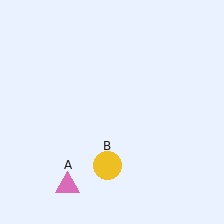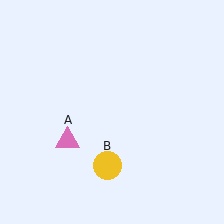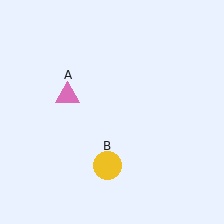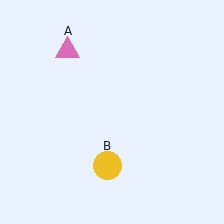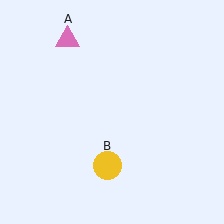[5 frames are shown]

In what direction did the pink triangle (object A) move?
The pink triangle (object A) moved up.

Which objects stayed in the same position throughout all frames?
Yellow circle (object B) remained stationary.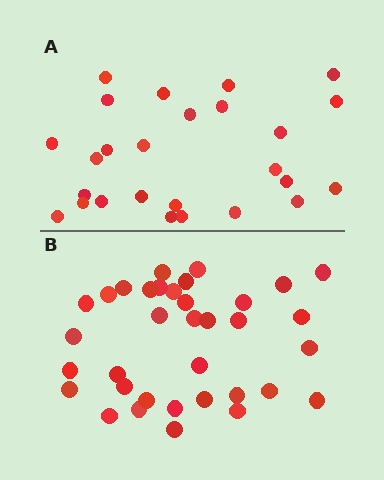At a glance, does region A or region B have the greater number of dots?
Region B (the bottom region) has more dots.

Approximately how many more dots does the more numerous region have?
Region B has roughly 8 or so more dots than region A.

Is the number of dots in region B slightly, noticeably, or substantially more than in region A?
Region B has noticeably more, but not dramatically so. The ratio is roughly 1.3 to 1.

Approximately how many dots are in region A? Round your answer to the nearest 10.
About 30 dots. (The exact count is 26, which rounds to 30.)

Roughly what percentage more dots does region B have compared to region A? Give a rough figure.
About 35% more.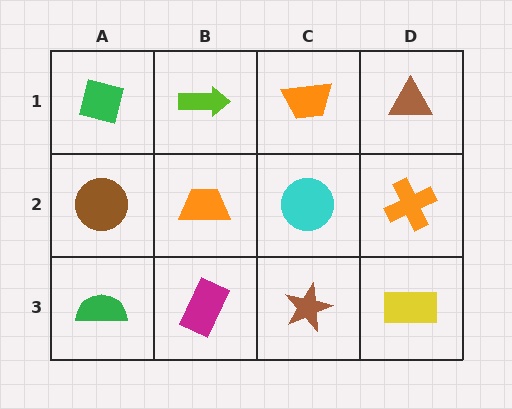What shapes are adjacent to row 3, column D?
An orange cross (row 2, column D), a brown star (row 3, column C).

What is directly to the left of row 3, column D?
A brown star.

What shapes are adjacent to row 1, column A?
A brown circle (row 2, column A), a lime arrow (row 1, column B).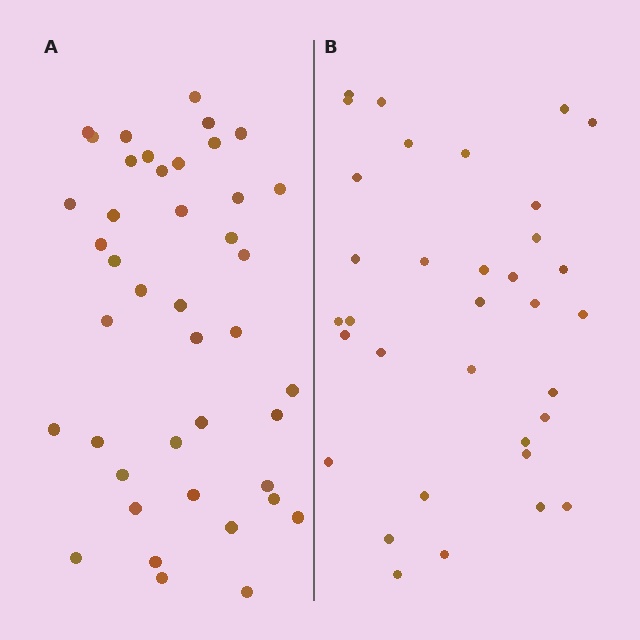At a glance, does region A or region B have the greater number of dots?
Region A (the left region) has more dots.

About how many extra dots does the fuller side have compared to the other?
Region A has roughly 8 or so more dots than region B.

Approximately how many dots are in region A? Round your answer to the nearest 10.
About 40 dots. (The exact count is 42, which rounds to 40.)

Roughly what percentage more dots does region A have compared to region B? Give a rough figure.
About 25% more.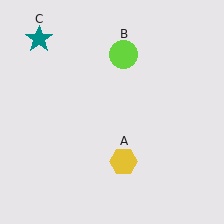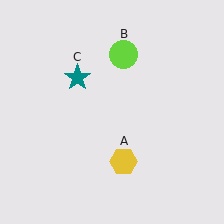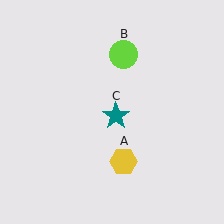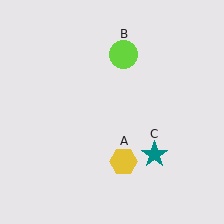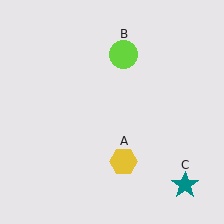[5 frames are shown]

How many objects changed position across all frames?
1 object changed position: teal star (object C).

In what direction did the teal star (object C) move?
The teal star (object C) moved down and to the right.